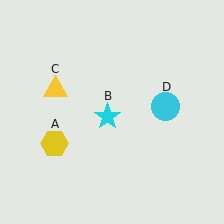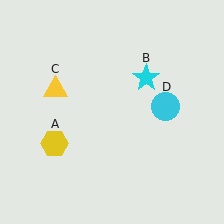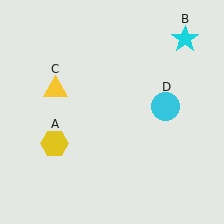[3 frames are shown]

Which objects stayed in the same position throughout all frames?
Yellow hexagon (object A) and yellow triangle (object C) and cyan circle (object D) remained stationary.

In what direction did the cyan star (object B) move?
The cyan star (object B) moved up and to the right.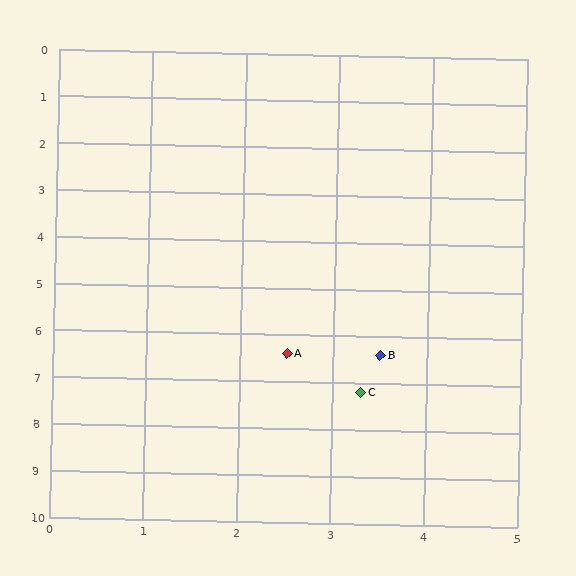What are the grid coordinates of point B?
Point B is at approximately (3.5, 6.4).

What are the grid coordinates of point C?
Point C is at approximately (3.3, 7.2).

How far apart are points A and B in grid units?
Points A and B are about 1.0 grid units apart.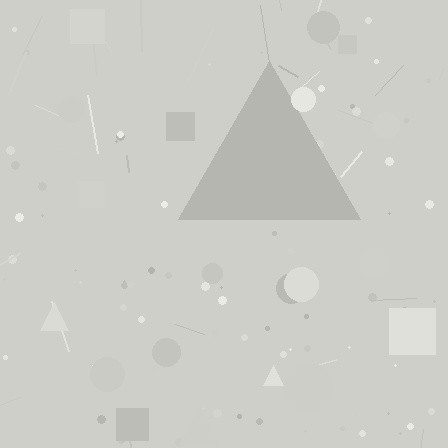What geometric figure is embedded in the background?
A triangle is embedded in the background.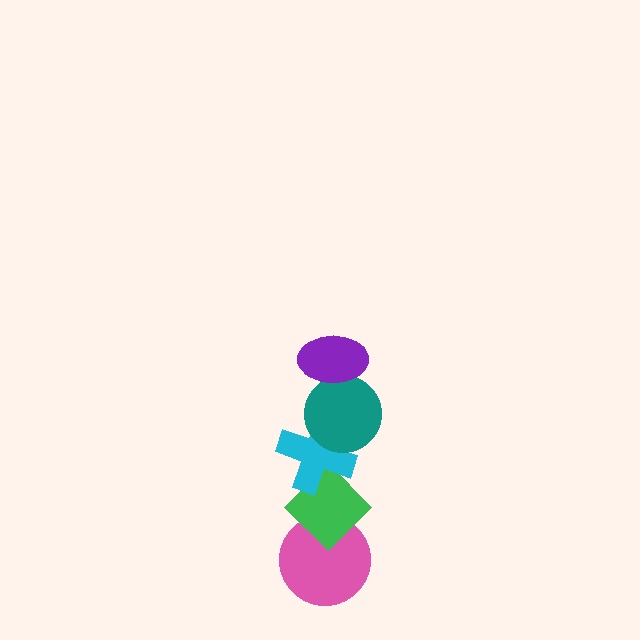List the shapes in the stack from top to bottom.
From top to bottom: the purple ellipse, the teal circle, the cyan cross, the green diamond, the pink circle.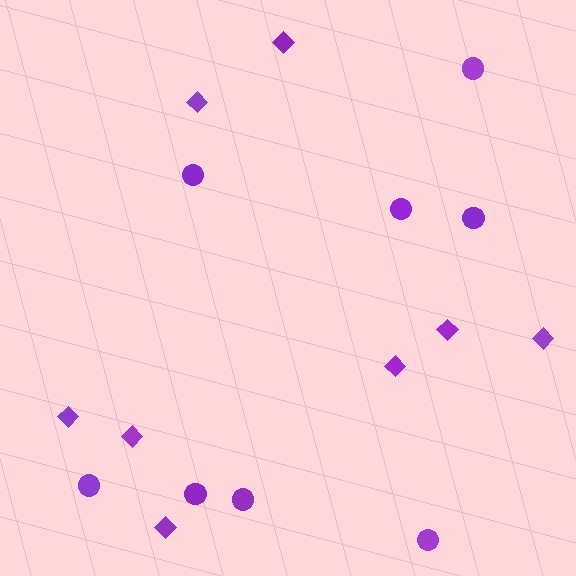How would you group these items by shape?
There are 2 groups: one group of diamonds (8) and one group of circles (8).